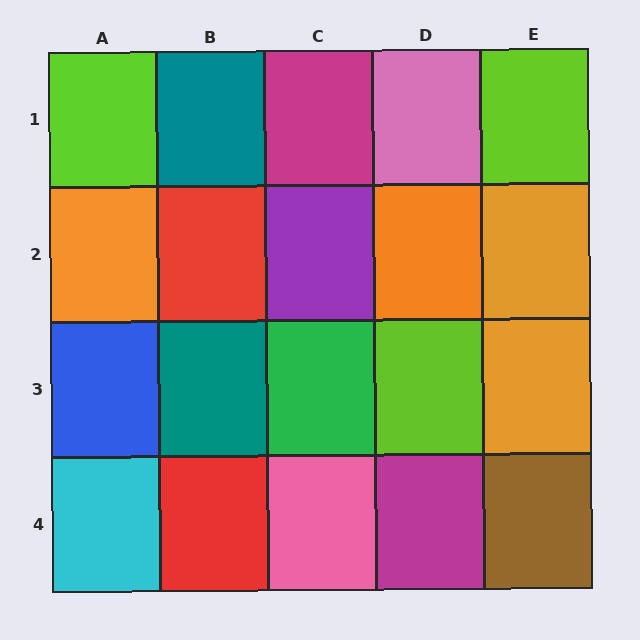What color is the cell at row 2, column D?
Orange.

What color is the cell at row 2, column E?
Orange.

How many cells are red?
2 cells are red.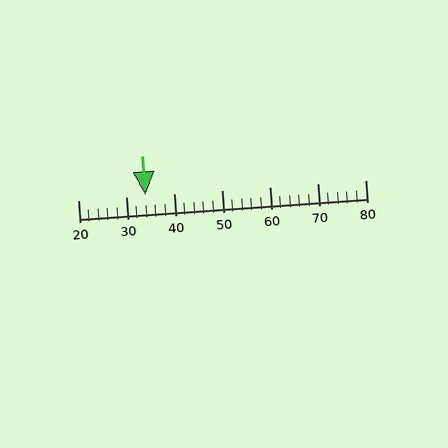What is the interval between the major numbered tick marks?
The major tick marks are spaced 10 units apart.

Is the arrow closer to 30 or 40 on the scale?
The arrow is closer to 30.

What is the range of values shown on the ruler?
The ruler shows values from 20 to 80.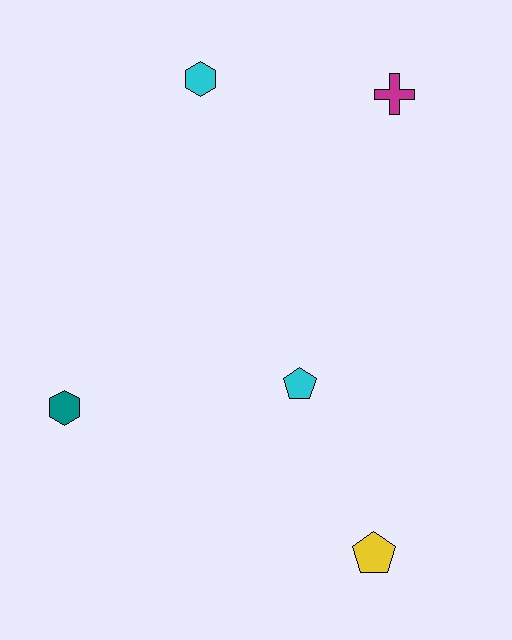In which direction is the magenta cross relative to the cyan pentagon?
The magenta cross is above the cyan pentagon.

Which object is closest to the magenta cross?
The cyan hexagon is closest to the magenta cross.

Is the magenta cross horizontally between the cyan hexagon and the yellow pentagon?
No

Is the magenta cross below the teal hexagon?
No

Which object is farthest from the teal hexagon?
The magenta cross is farthest from the teal hexagon.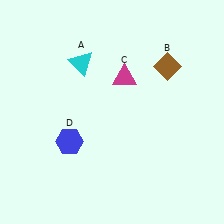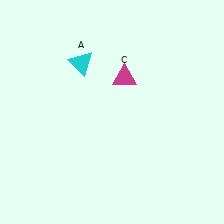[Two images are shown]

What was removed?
The brown diamond (B), the blue hexagon (D) were removed in Image 2.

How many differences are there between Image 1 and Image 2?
There are 2 differences between the two images.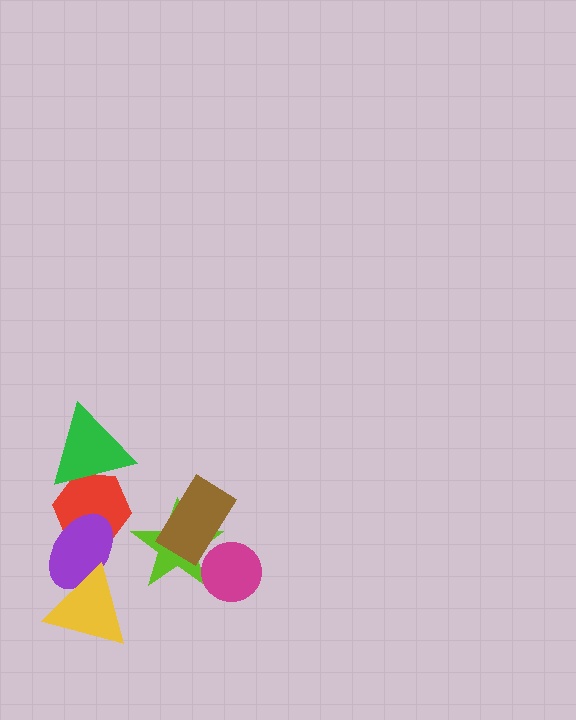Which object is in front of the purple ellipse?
The yellow triangle is in front of the purple ellipse.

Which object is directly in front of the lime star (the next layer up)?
The brown rectangle is directly in front of the lime star.